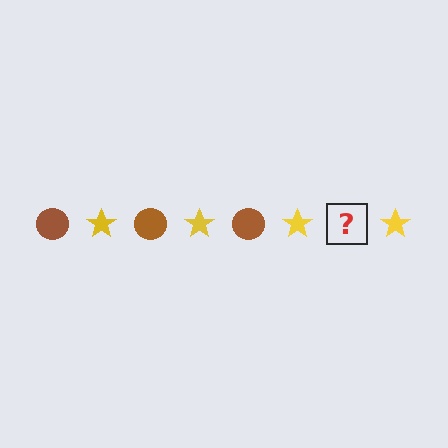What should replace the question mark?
The question mark should be replaced with a brown circle.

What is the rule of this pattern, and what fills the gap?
The rule is that the pattern alternates between brown circle and yellow star. The gap should be filled with a brown circle.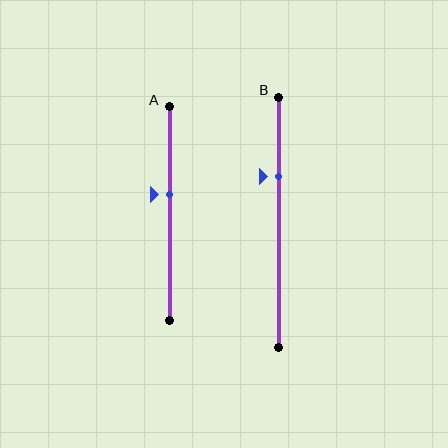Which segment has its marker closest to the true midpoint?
Segment A has its marker closest to the true midpoint.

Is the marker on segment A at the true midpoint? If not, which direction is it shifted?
No, the marker on segment A is shifted upward by about 9% of the segment length.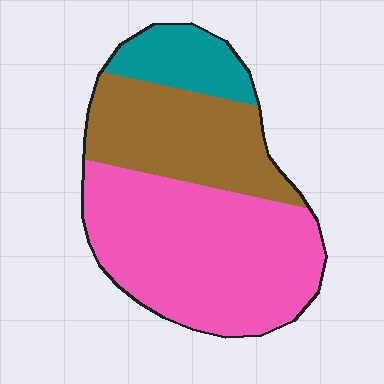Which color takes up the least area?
Teal, at roughly 15%.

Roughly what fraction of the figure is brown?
Brown takes up about one third (1/3) of the figure.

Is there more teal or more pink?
Pink.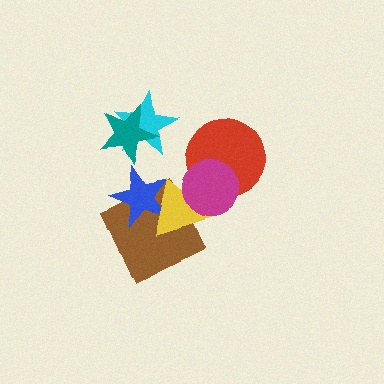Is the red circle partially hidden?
Yes, it is partially covered by another shape.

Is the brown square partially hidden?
Yes, it is partially covered by another shape.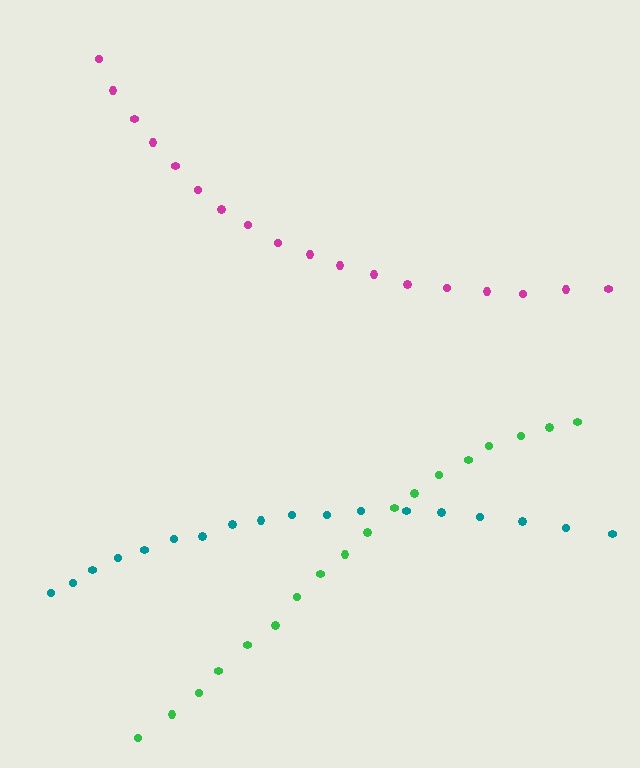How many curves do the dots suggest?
There are 3 distinct paths.